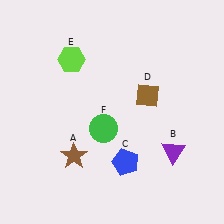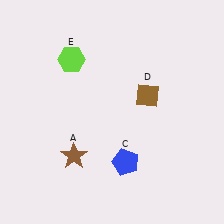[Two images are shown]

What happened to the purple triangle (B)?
The purple triangle (B) was removed in Image 2. It was in the bottom-right area of Image 1.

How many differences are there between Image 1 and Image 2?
There are 2 differences between the two images.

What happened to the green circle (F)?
The green circle (F) was removed in Image 2. It was in the bottom-left area of Image 1.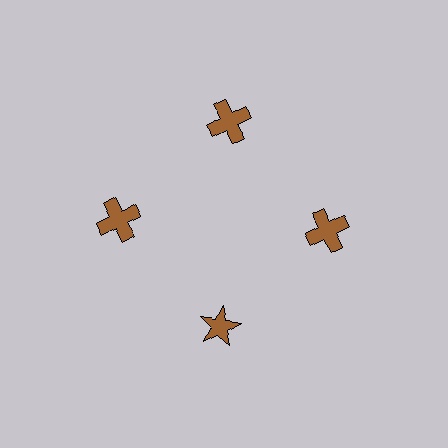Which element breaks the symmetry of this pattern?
The brown star at roughly the 6 o'clock position breaks the symmetry. All other shapes are brown crosses.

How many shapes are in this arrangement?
There are 4 shapes arranged in a ring pattern.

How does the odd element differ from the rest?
It has a different shape: star instead of cross.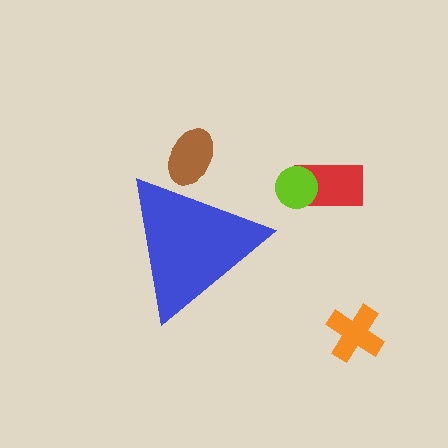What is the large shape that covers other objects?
A blue triangle.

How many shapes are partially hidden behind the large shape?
1 shape is partially hidden.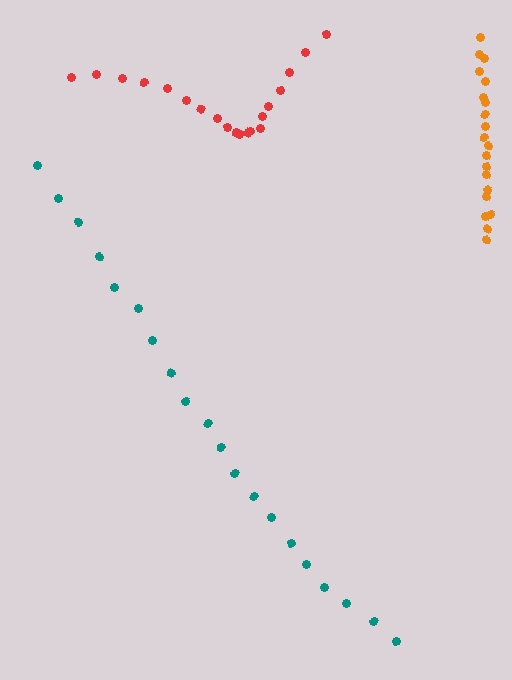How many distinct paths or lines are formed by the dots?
There are 3 distinct paths.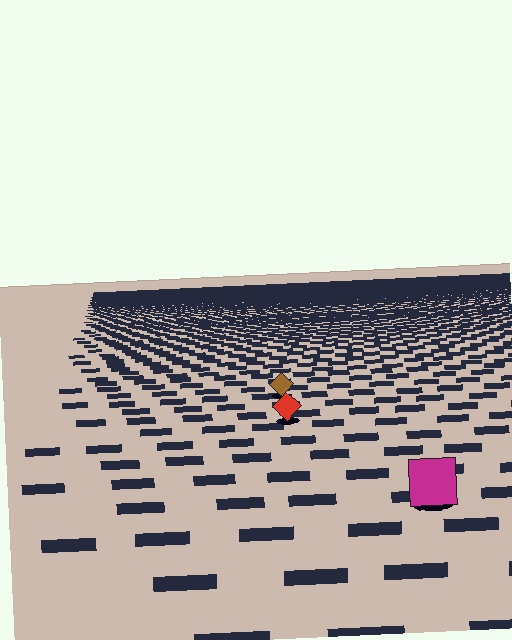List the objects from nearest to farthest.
From nearest to farthest: the magenta square, the red diamond, the brown diamond.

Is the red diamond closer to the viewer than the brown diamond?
Yes. The red diamond is closer — you can tell from the texture gradient: the ground texture is coarser near it.